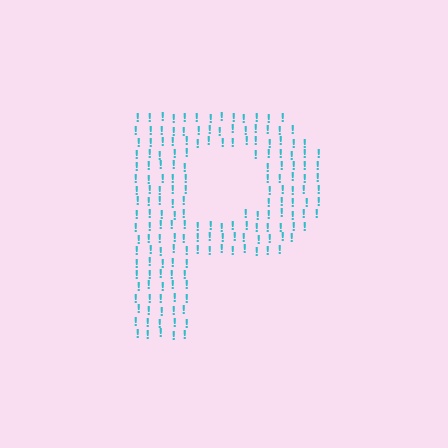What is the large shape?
The large shape is the letter P.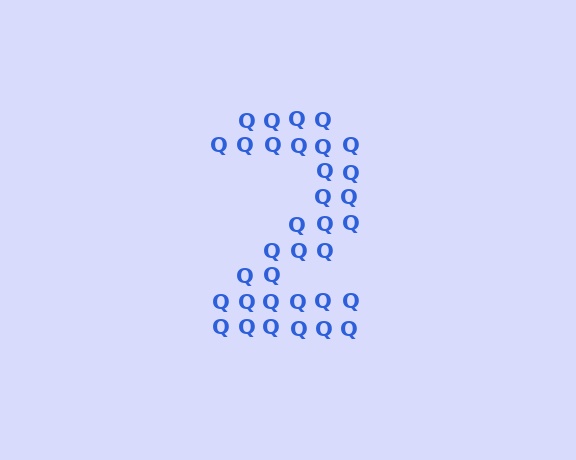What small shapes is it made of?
It is made of small letter Q's.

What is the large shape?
The large shape is the digit 2.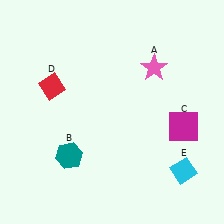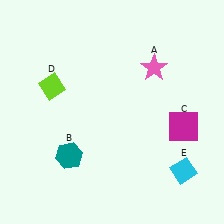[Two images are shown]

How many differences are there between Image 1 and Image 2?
There is 1 difference between the two images.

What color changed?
The diamond (D) changed from red in Image 1 to lime in Image 2.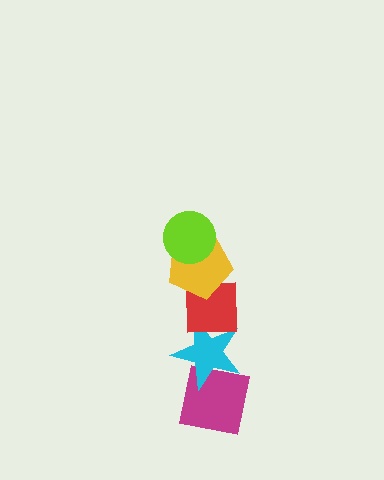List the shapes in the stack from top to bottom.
From top to bottom: the lime circle, the yellow pentagon, the red square, the cyan star, the magenta square.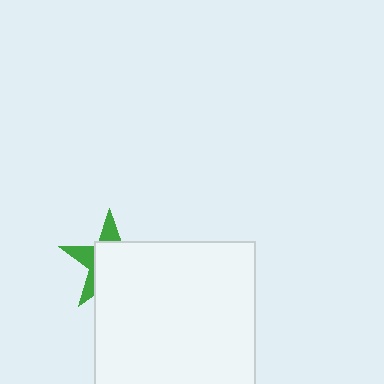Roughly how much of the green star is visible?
A small part of it is visible (roughly 33%).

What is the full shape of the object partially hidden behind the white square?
The partially hidden object is a green star.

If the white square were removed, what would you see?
You would see the complete green star.